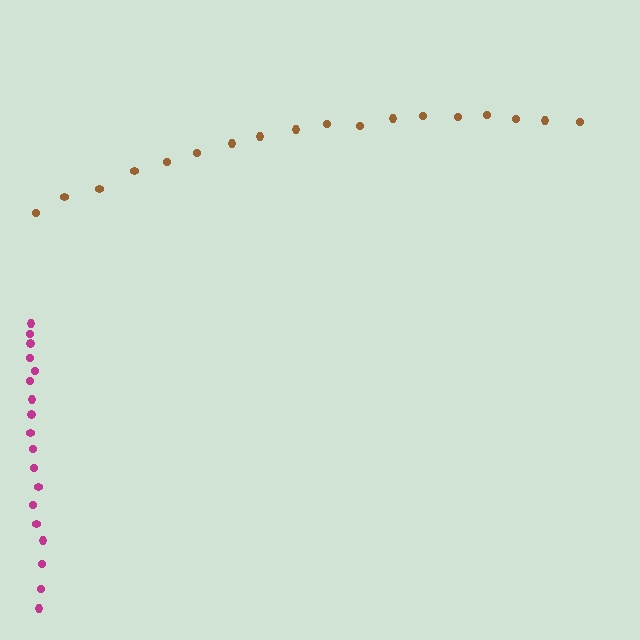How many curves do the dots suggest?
There are 2 distinct paths.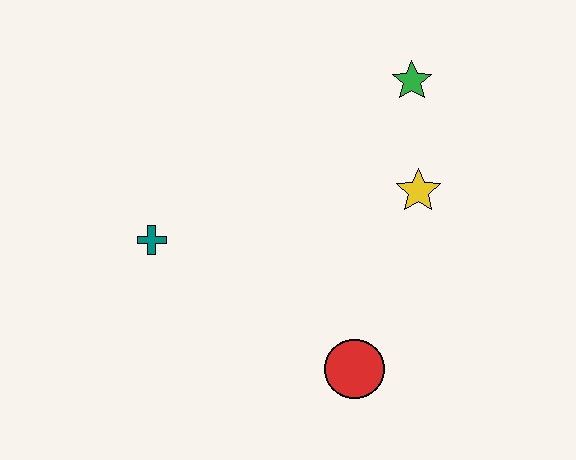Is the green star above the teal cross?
Yes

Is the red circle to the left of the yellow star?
Yes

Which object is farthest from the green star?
The teal cross is farthest from the green star.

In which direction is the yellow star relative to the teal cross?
The yellow star is to the right of the teal cross.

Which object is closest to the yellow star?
The green star is closest to the yellow star.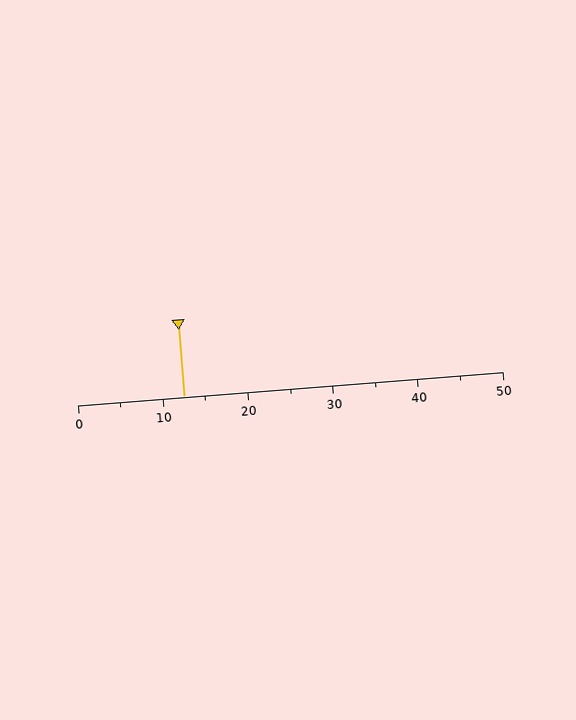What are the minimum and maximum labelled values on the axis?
The axis runs from 0 to 50.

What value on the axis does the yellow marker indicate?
The marker indicates approximately 12.5.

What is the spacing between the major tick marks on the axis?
The major ticks are spaced 10 apart.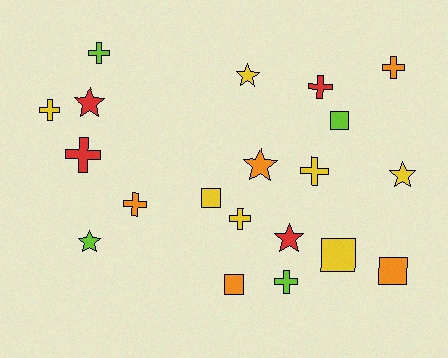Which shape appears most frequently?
Cross, with 9 objects.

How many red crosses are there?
There are 2 red crosses.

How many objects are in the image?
There are 20 objects.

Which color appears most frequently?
Yellow, with 7 objects.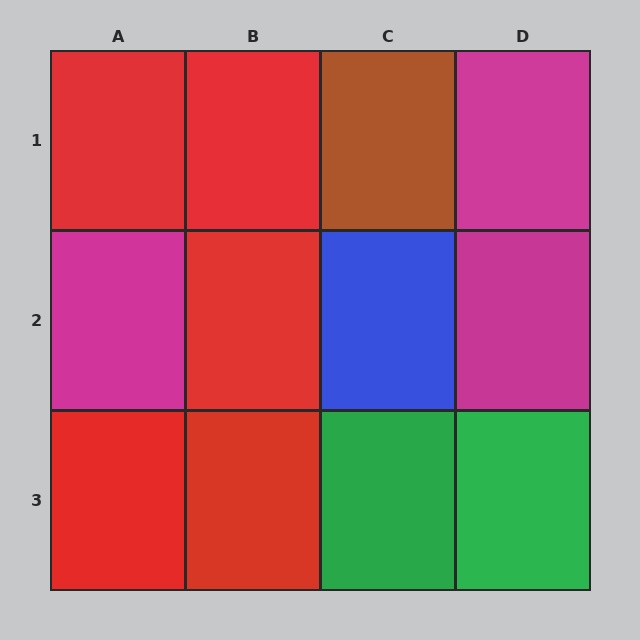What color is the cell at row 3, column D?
Green.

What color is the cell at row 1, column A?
Red.